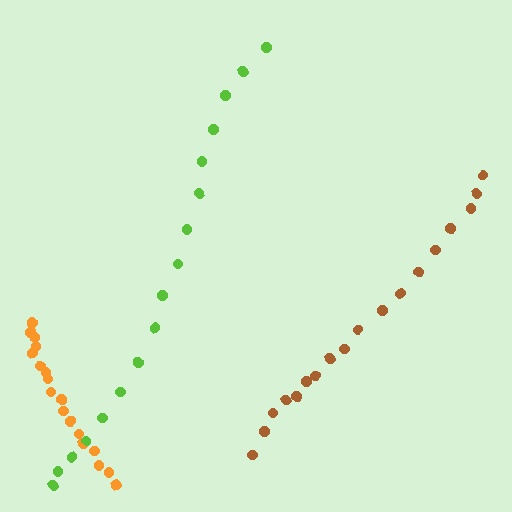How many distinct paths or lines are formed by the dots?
There are 3 distinct paths.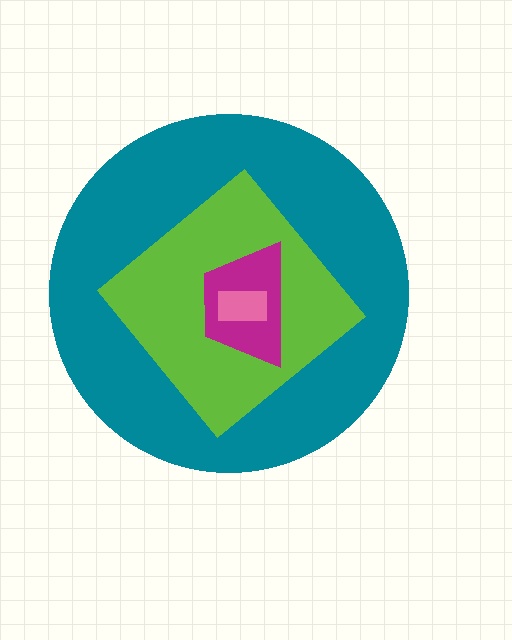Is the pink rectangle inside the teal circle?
Yes.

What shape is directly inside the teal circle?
The lime diamond.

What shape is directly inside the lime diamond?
The magenta trapezoid.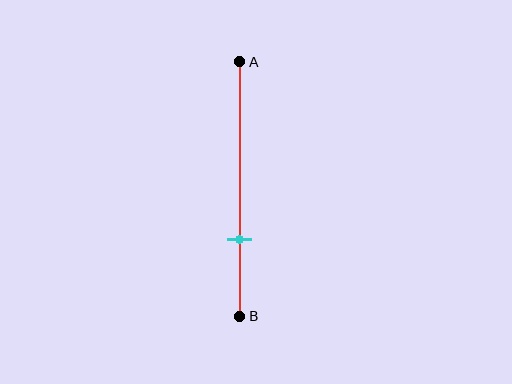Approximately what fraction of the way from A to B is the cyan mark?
The cyan mark is approximately 70% of the way from A to B.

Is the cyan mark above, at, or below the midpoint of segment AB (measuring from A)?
The cyan mark is below the midpoint of segment AB.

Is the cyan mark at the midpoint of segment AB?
No, the mark is at about 70% from A, not at the 50% midpoint.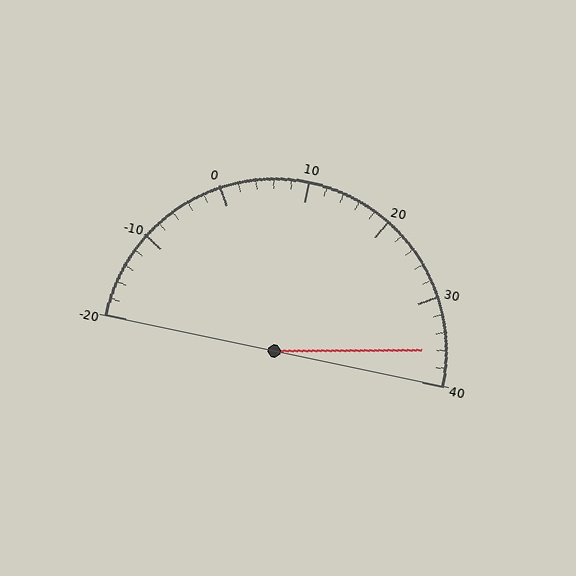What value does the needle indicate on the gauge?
The needle indicates approximately 36.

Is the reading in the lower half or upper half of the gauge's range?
The reading is in the upper half of the range (-20 to 40).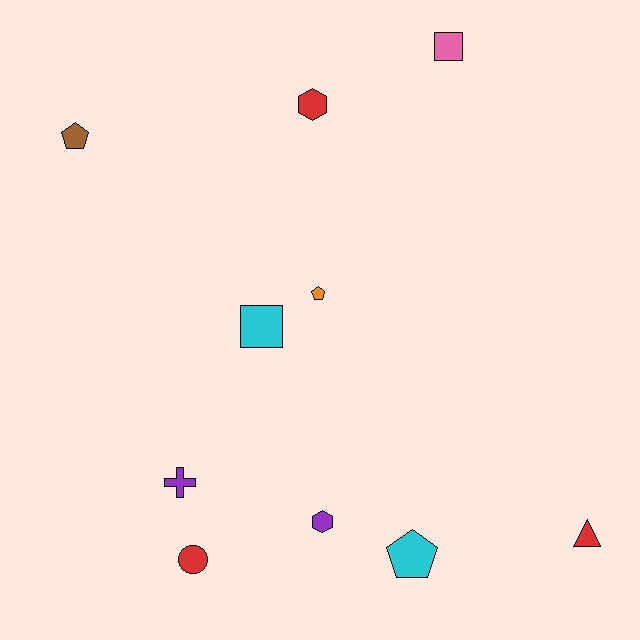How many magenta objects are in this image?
There are no magenta objects.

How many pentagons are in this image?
There are 3 pentagons.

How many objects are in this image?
There are 10 objects.